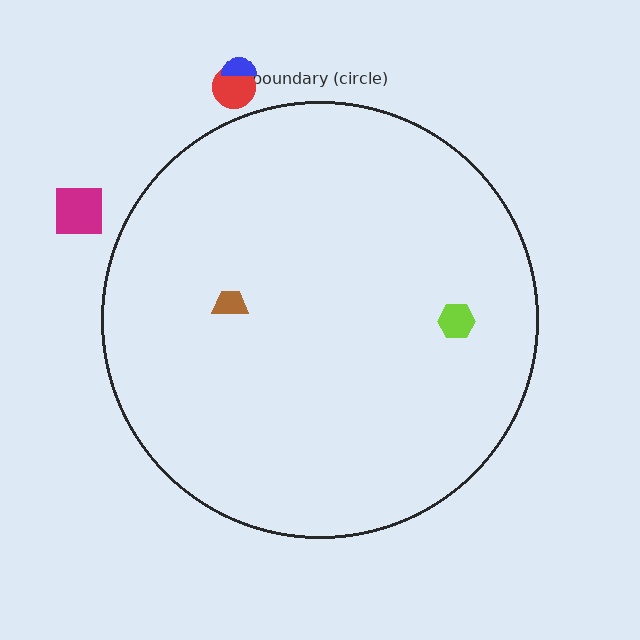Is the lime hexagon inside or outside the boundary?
Inside.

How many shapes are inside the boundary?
2 inside, 3 outside.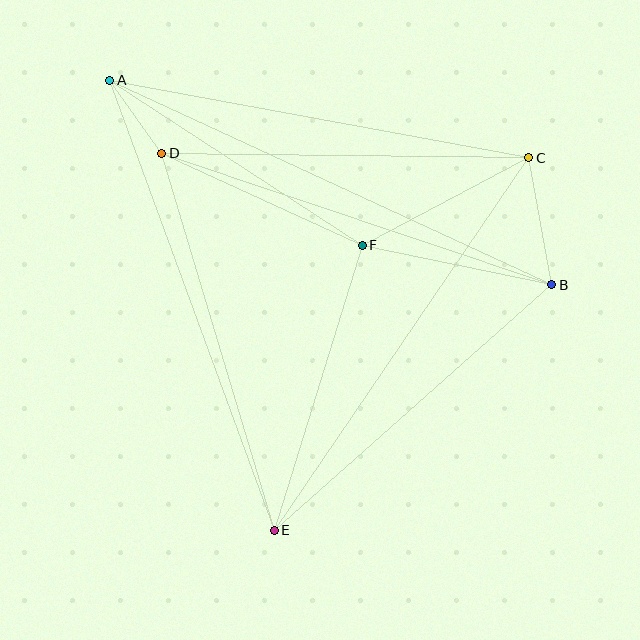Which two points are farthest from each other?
Points A and B are farthest from each other.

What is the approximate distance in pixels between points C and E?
The distance between C and E is approximately 451 pixels.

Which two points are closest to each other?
Points A and D are closest to each other.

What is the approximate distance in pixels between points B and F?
The distance between B and F is approximately 194 pixels.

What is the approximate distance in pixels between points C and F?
The distance between C and F is approximately 188 pixels.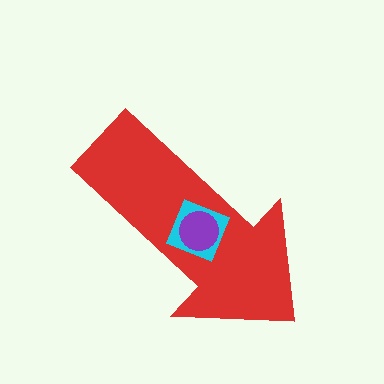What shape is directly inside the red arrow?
The cyan square.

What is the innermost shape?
The purple circle.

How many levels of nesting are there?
3.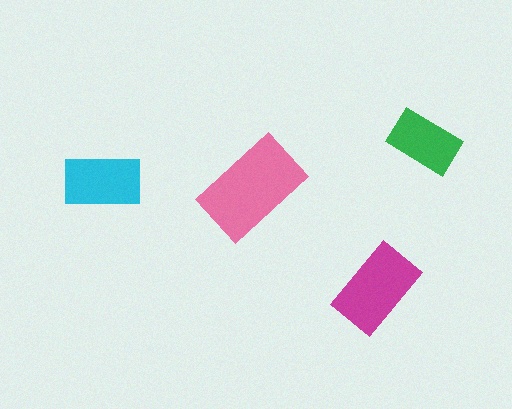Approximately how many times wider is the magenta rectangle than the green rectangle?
About 1.5 times wider.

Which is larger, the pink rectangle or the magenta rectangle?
The pink one.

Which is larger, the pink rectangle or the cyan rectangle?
The pink one.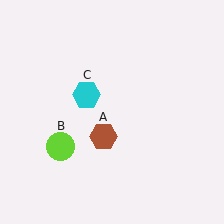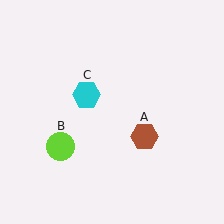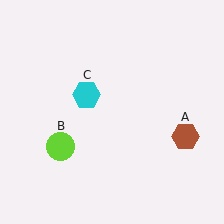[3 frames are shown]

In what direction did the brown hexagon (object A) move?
The brown hexagon (object A) moved right.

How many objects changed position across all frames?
1 object changed position: brown hexagon (object A).